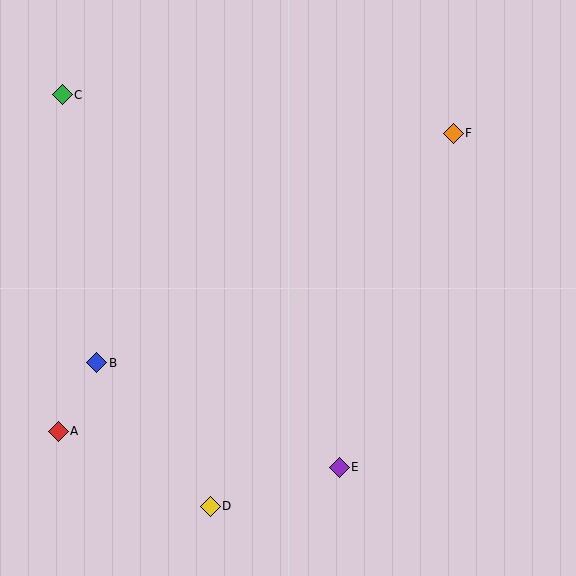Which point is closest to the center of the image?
Point E at (339, 467) is closest to the center.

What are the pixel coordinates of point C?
Point C is at (62, 95).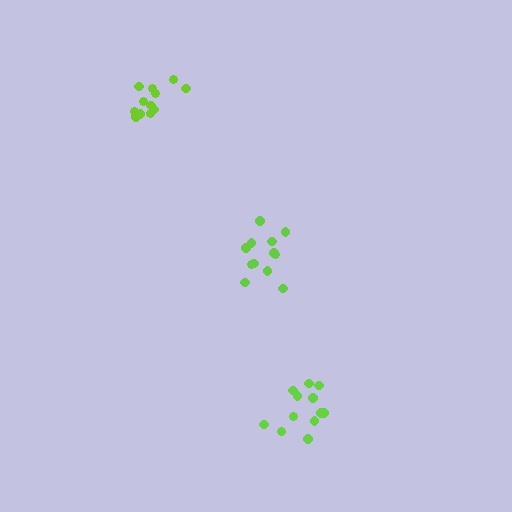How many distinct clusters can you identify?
There are 3 distinct clusters.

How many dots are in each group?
Group 1: 12 dots, Group 2: 12 dots, Group 3: 12 dots (36 total).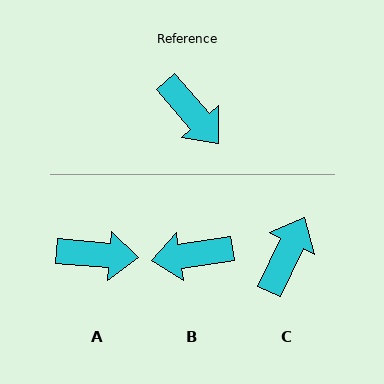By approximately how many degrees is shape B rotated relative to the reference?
Approximately 122 degrees clockwise.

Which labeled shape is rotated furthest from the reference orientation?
B, about 122 degrees away.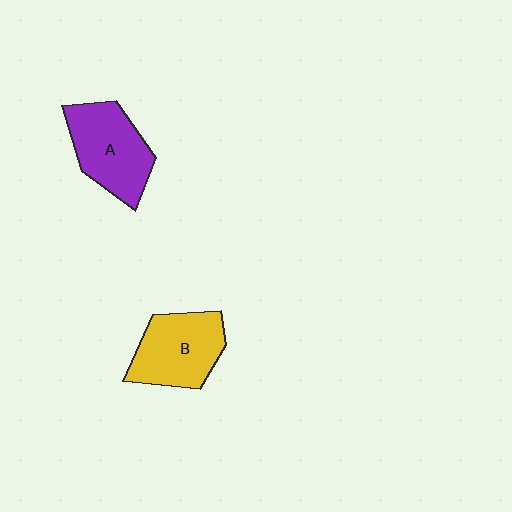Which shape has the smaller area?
Shape B (yellow).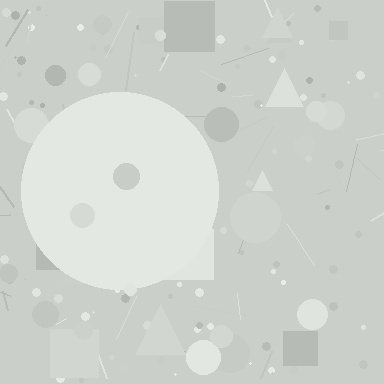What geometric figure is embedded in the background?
A circle is embedded in the background.